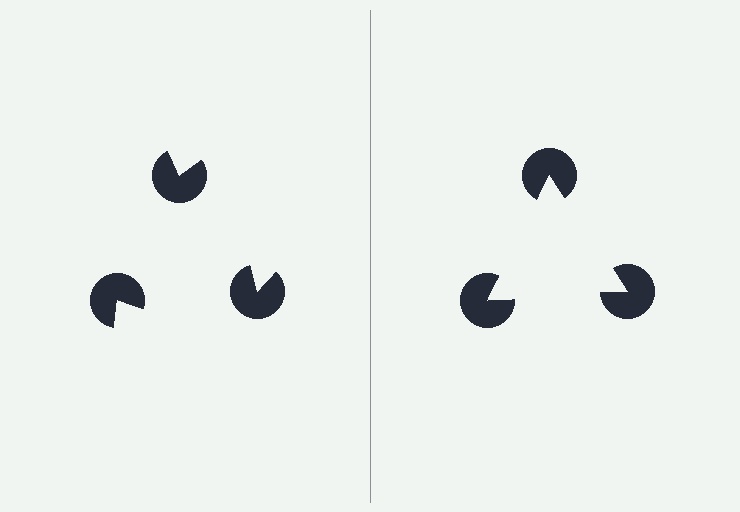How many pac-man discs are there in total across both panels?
6 — 3 on each side.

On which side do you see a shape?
An illusory triangle appears on the right side. On the left side the wedge cuts are rotated, so no coherent shape forms.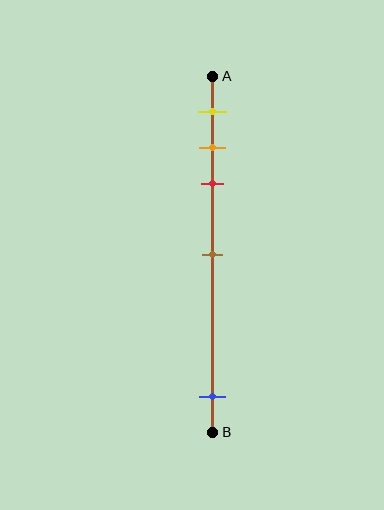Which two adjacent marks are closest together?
The orange and red marks are the closest adjacent pair.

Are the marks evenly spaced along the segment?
No, the marks are not evenly spaced.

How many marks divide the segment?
There are 5 marks dividing the segment.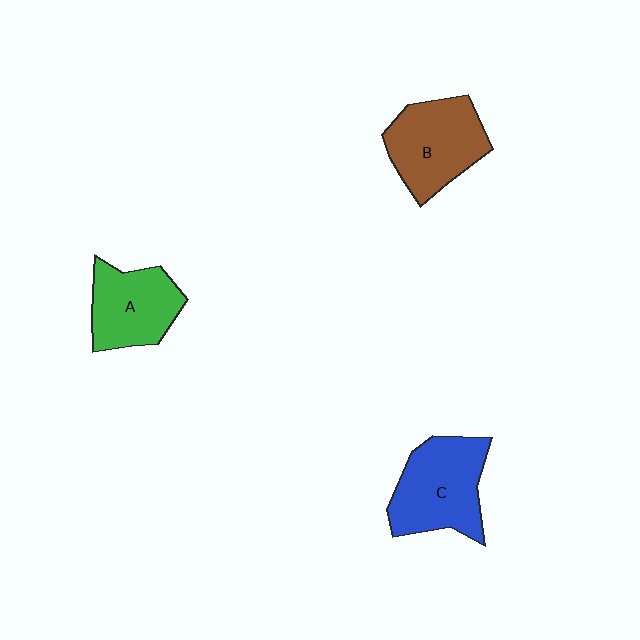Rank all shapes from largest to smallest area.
From largest to smallest: C (blue), B (brown), A (green).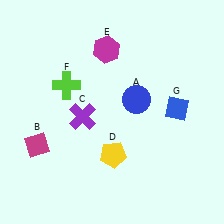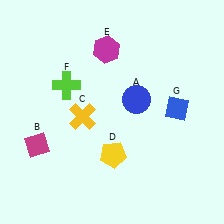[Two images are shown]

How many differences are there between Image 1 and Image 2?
There is 1 difference between the two images.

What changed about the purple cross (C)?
In Image 1, C is purple. In Image 2, it changed to yellow.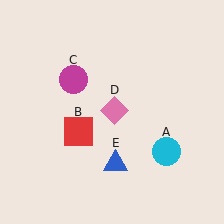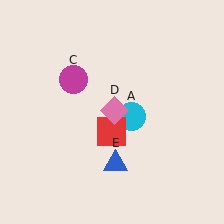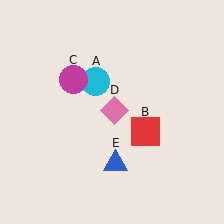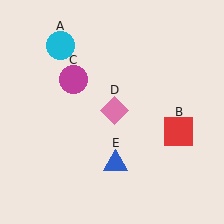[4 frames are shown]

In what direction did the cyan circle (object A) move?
The cyan circle (object A) moved up and to the left.